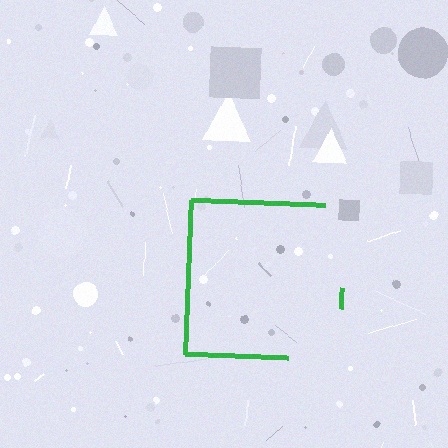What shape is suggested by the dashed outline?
The dashed outline suggests a square.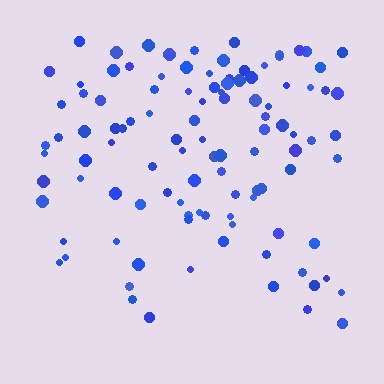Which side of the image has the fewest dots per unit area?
The bottom.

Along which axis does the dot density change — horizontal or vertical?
Vertical.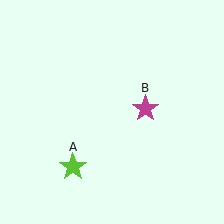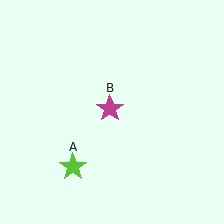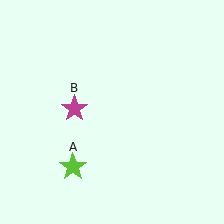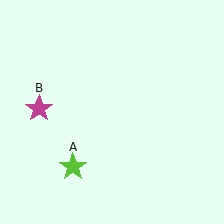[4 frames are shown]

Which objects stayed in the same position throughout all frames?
Lime star (object A) remained stationary.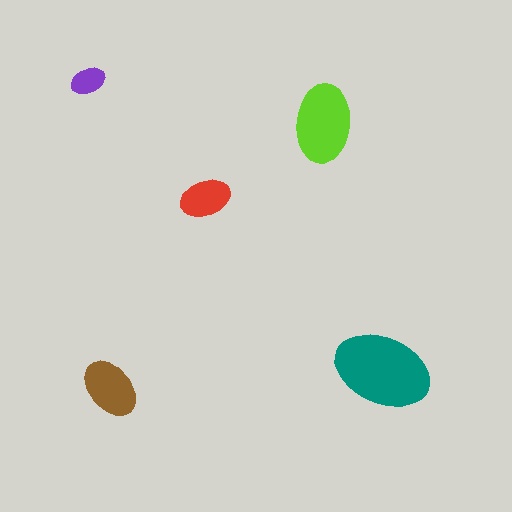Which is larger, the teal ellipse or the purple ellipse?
The teal one.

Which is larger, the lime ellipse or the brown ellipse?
The lime one.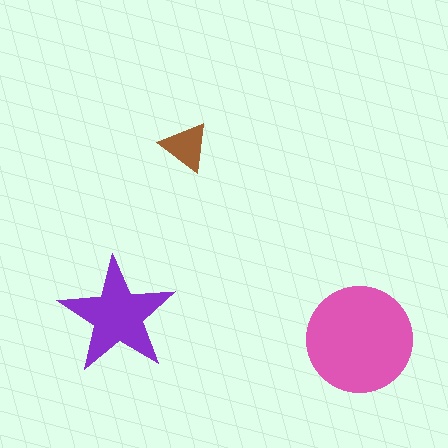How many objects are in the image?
There are 3 objects in the image.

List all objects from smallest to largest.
The brown triangle, the purple star, the pink circle.